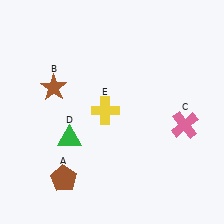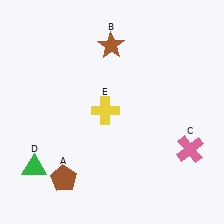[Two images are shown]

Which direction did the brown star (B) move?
The brown star (B) moved right.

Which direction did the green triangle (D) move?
The green triangle (D) moved left.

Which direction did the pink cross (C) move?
The pink cross (C) moved down.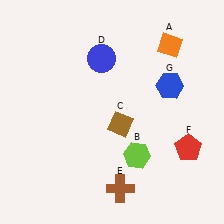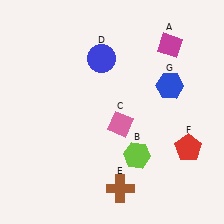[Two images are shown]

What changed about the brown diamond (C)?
In Image 1, C is brown. In Image 2, it changed to pink.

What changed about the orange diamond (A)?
In Image 1, A is orange. In Image 2, it changed to magenta.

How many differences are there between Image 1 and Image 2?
There are 2 differences between the two images.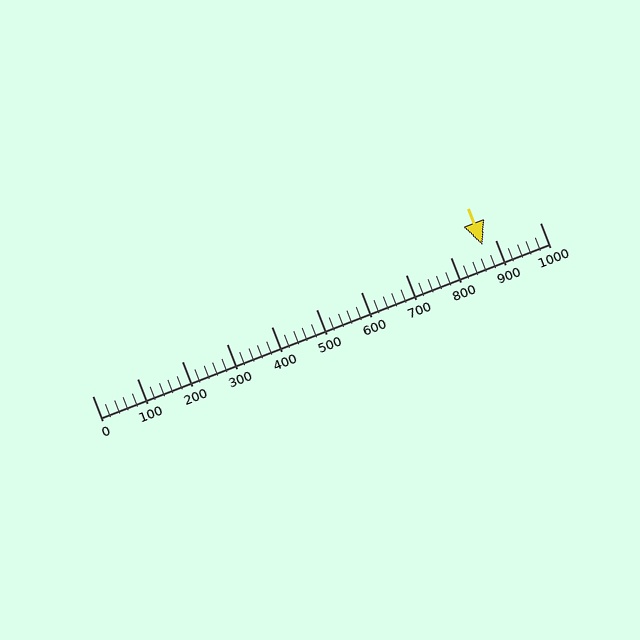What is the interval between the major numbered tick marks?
The major tick marks are spaced 100 units apart.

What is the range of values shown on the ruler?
The ruler shows values from 0 to 1000.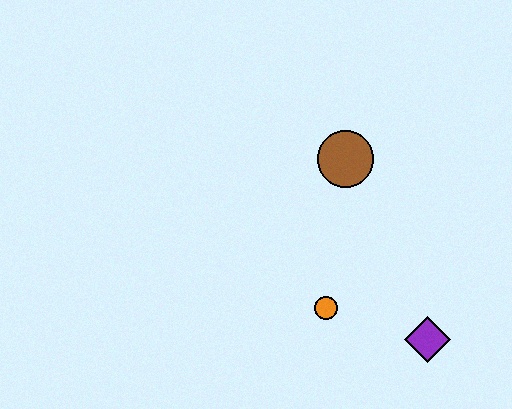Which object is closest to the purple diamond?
The orange circle is closest to the purple diamond.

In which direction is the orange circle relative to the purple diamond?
The orange circle is to the left of the purple diamond.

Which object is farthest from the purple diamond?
The brown circle is farthest from the purple diamond.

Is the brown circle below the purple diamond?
No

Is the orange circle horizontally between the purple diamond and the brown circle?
No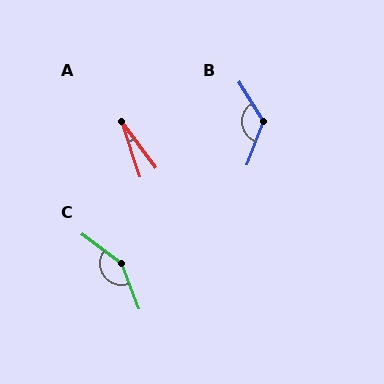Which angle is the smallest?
A, at approximately 18 degrees.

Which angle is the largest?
C, at approximately 147 degrees.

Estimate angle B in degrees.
Approximately 127 degrees.